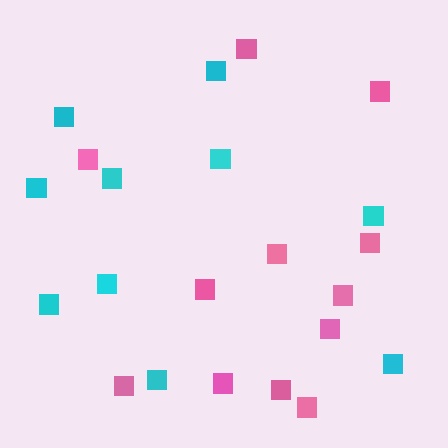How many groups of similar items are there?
There are 2 groups: one group of pink squares (12) and one group of cyan squares (10).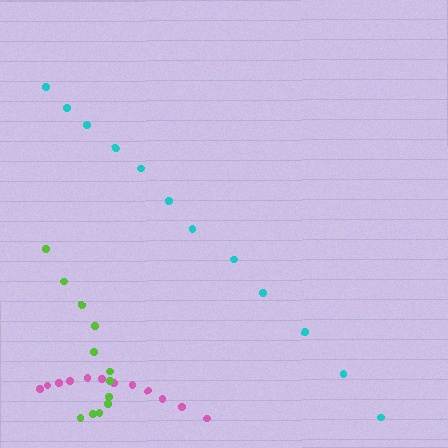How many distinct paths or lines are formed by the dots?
There are 3 distinct paths.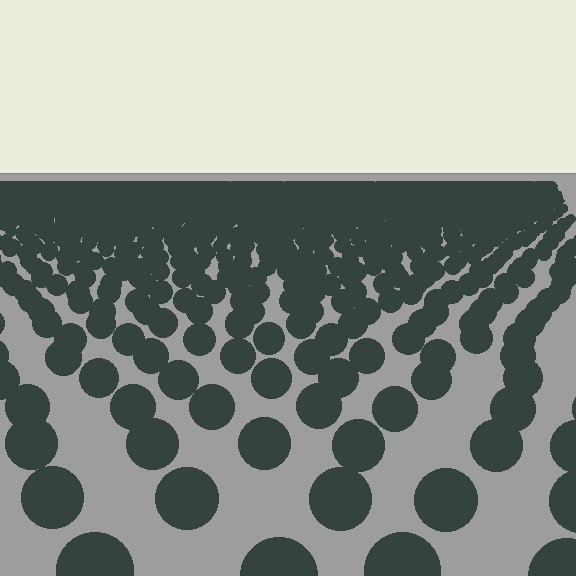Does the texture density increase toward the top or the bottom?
Density increases toward the top.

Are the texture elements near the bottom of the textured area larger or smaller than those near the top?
Larger. Near the bottom, elements are closer to the viewer and appear at a bigger on-screen size.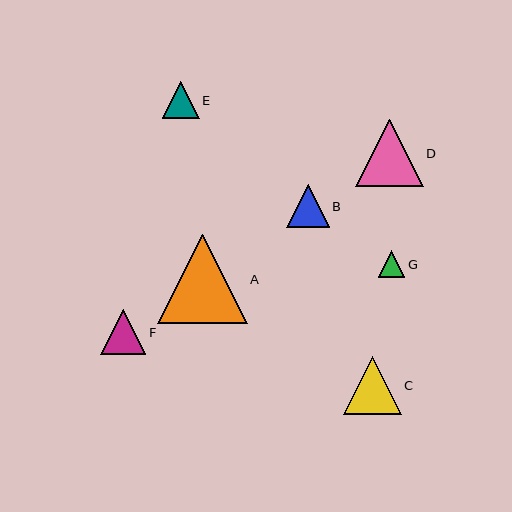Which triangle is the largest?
Triangle A is the largest with a size of approximately 89 pixels.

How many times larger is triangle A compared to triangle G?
Triangle A is approximately 3.4 times the size of triangle G.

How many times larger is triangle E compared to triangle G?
Triangle E is approximately 1.4 times the size of triangle G.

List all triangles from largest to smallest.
From largest to smallest: A, D, C, F, B, E, G.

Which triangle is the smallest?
Triangle G is the smallest with a size of approximately 26 pixels.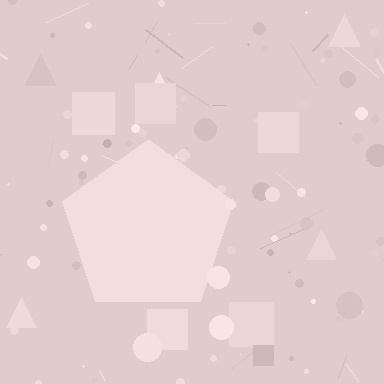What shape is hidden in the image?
A pentagon is hidden in the image.